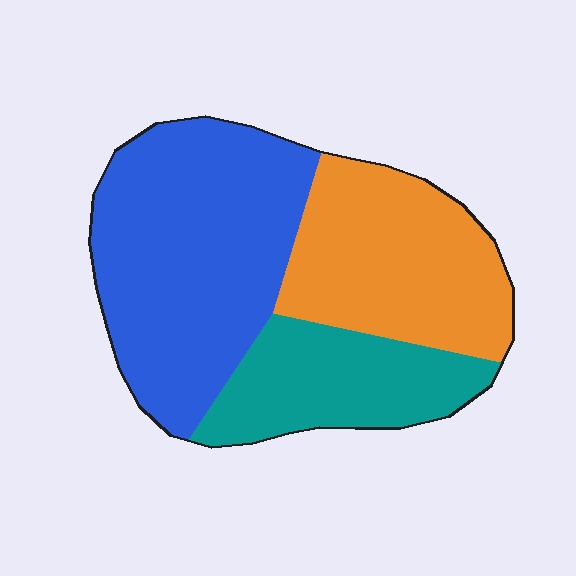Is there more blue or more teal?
Blue.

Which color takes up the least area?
Teal, at roughly 25%.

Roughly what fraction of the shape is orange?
Orange takes up about one third (1/3) of the shape.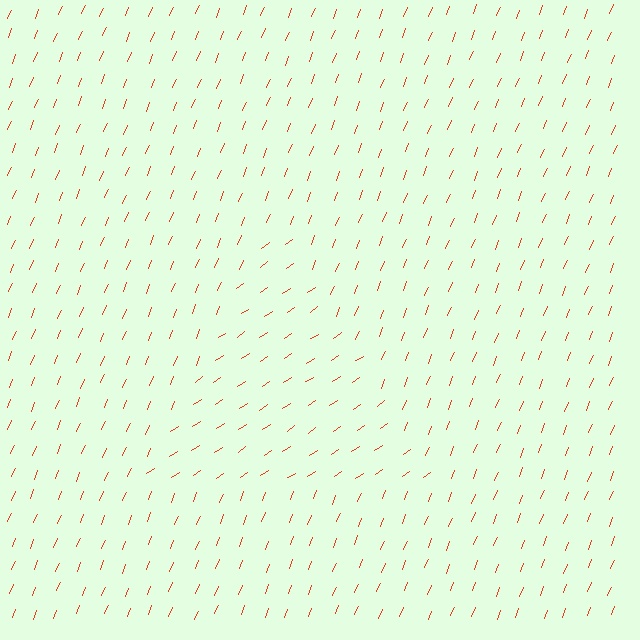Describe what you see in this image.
The image is filled with small red line segments. A triangle region in the image has lines oriented differently from the surrounding lines, creating a visible texture boundary.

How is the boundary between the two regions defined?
The boundary is defined purely by a change in line orientation (approximately 34 degrees difference). All lines are the same color and thickness.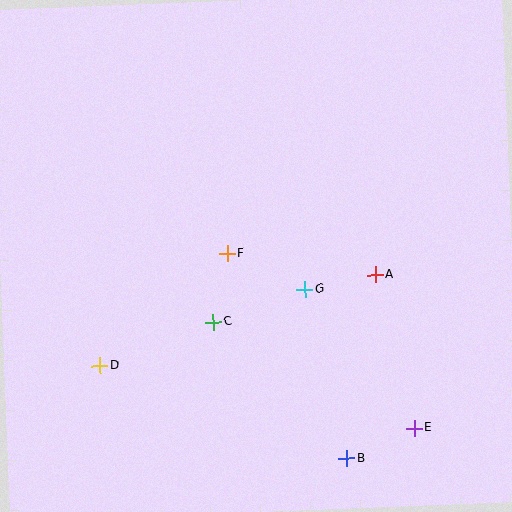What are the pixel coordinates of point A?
Point A is at (375, 274).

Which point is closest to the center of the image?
Point F at (227, 253) is closest to the center.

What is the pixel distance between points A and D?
The distance between A and D is 290 pixels.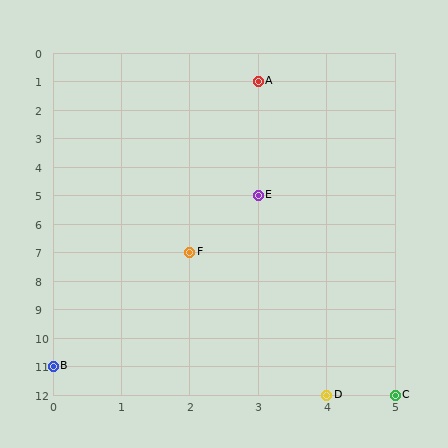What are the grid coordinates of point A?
Point A is at grid coordinates (3, 1).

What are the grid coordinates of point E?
Point E is at grid coordinates (3, 5).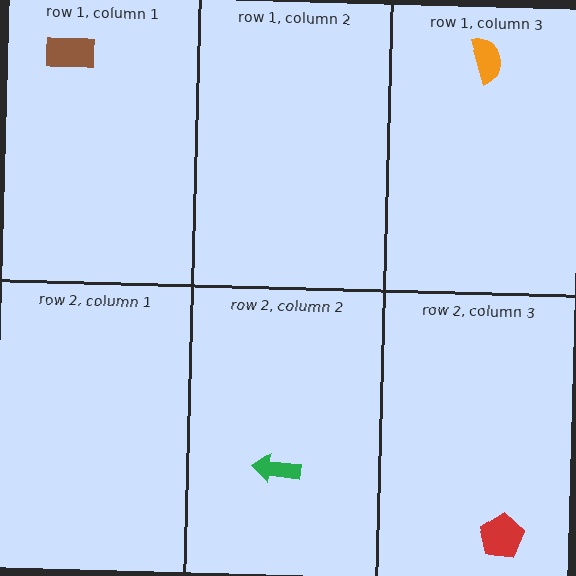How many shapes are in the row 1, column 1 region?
1.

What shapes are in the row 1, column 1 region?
The brown rectangle.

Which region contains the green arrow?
The row 2, column 2 region.